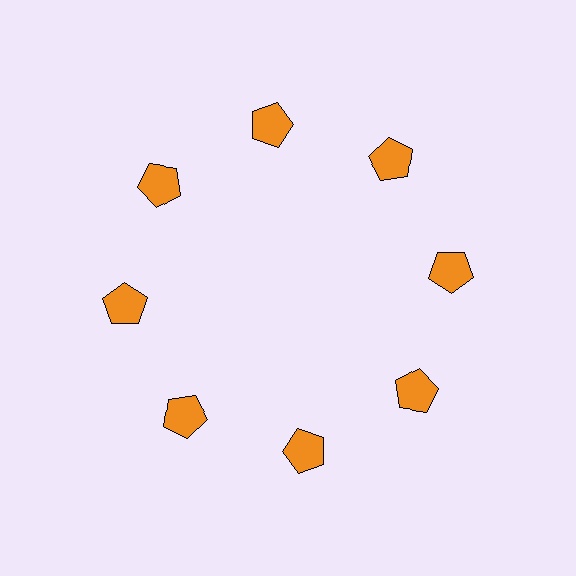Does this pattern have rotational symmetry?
Yes, this pattern has 8-fold rotational symmetry. It looks the same after rotating 45 degrees around the center.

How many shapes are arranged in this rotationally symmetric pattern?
There are 8 shapes, arranged in 8 groups of 1.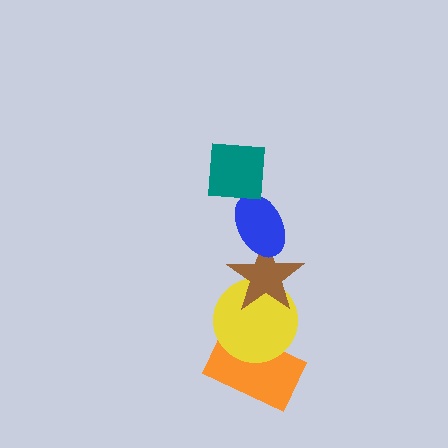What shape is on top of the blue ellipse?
The teal square is on top of the blue ellipse.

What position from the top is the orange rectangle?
The orange rectangle is 5th from the top.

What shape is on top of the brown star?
The blue ellipse is on top of the brown star.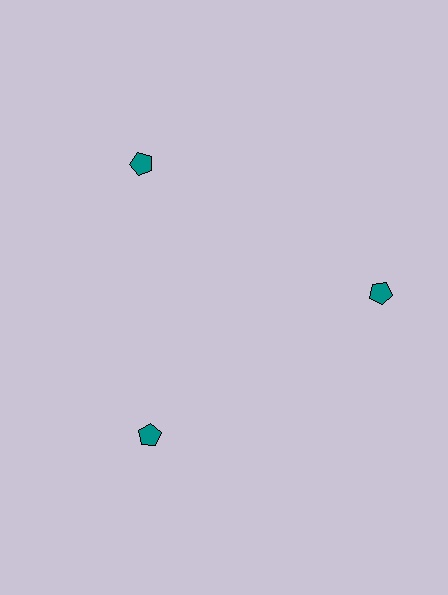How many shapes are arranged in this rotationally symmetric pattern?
There are 3 shapes, arranged in 3 groups of 1.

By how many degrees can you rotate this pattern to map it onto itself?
The pattern maps onto itself every 120 degrees of rotation.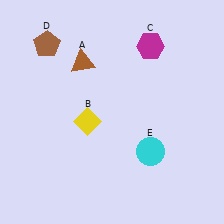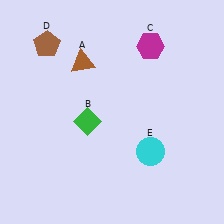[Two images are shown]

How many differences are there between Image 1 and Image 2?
There is 1 difference between the two images.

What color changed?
The diamond (B) changed from yellow in Image 1 to green in Image 2.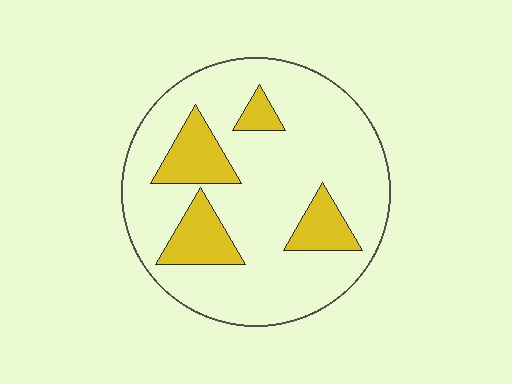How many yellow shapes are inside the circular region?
4.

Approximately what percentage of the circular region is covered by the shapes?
Approximately 20%.